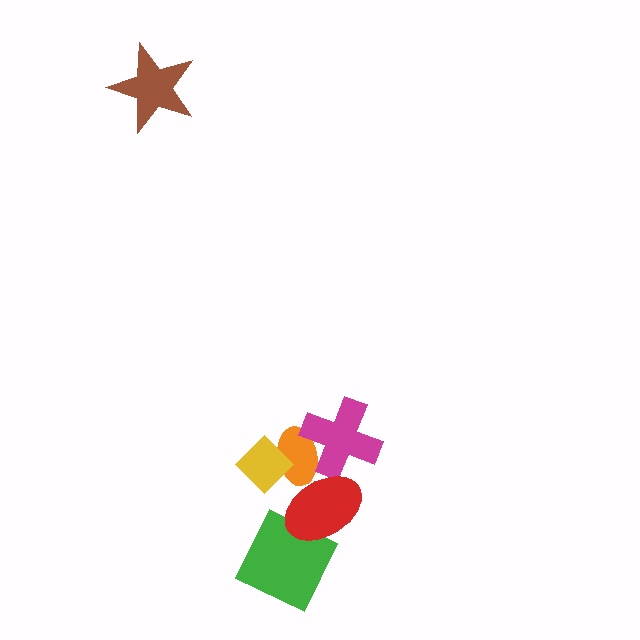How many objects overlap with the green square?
1 object overlaps with the green square.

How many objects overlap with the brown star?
0 objects overlap with the brown star.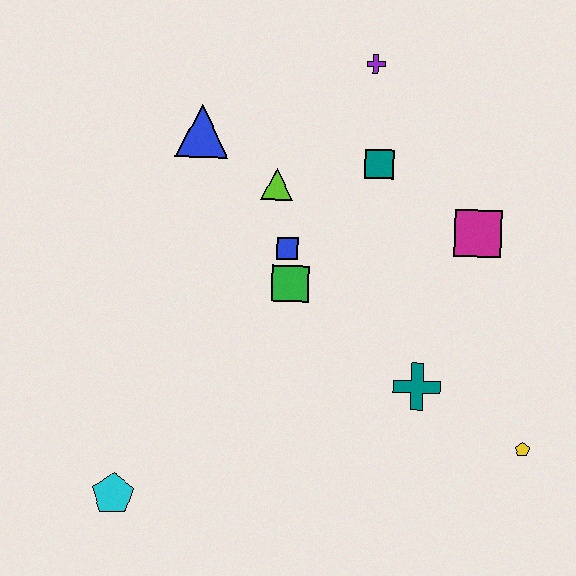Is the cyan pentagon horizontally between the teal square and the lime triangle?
No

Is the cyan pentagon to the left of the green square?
Yes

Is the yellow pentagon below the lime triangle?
Yes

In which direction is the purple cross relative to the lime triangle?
The purple cross is above the lime triangle.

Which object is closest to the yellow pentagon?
The teal cross is closest to the yellow pentagon.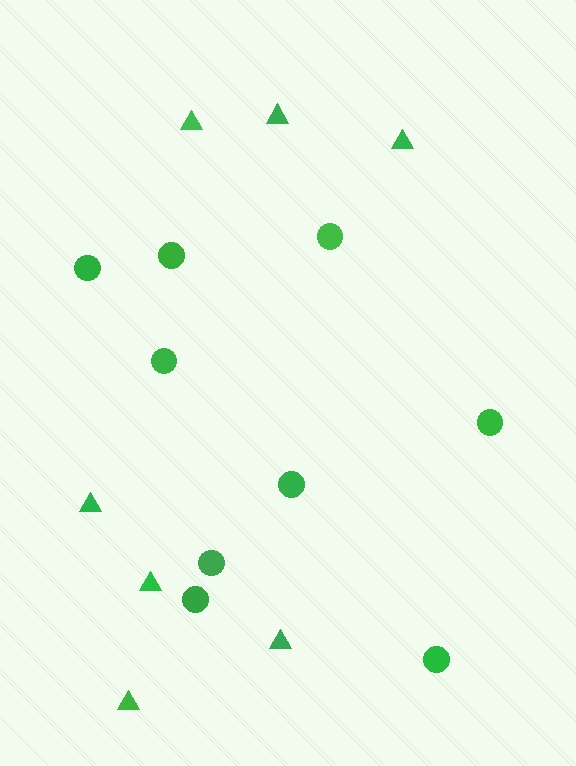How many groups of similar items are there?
There are 2 groups: one group of circles (9) and one group of triangles (7).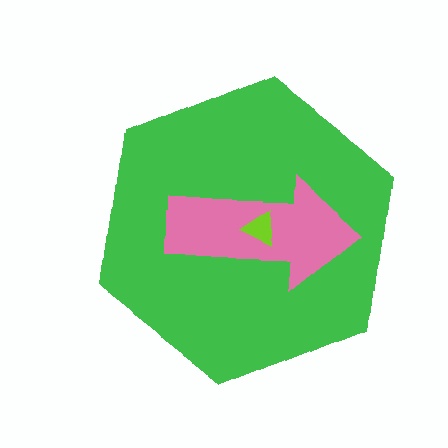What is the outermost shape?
The green hexagon.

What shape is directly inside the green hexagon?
The pink arrow.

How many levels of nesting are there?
3.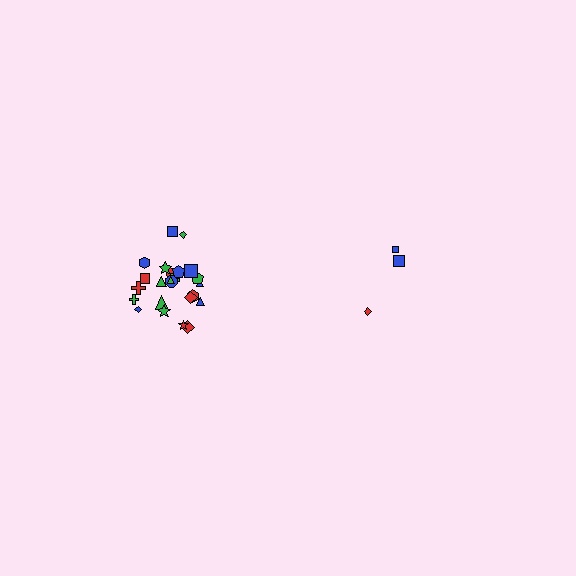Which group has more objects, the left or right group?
The left group.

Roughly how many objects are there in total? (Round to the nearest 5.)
Roughly 30 objects in total.